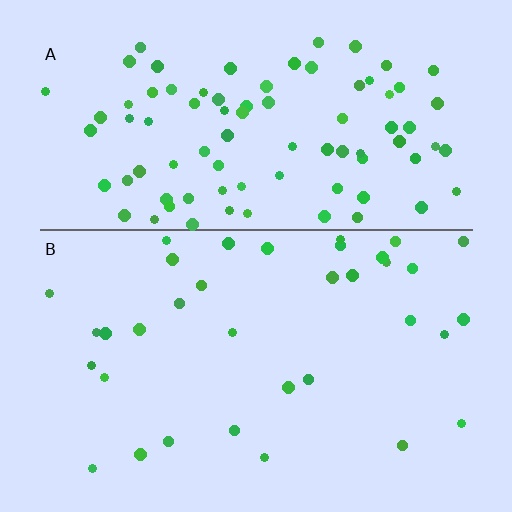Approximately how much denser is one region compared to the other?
Approximately 2.5× — region A over region B.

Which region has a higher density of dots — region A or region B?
A (the top).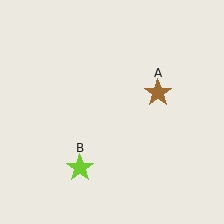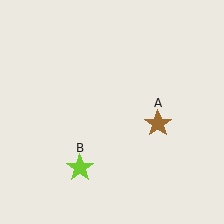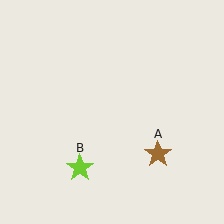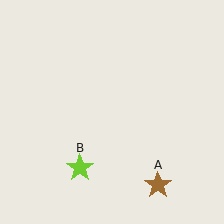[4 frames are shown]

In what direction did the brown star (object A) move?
The brown star (object A) moved down.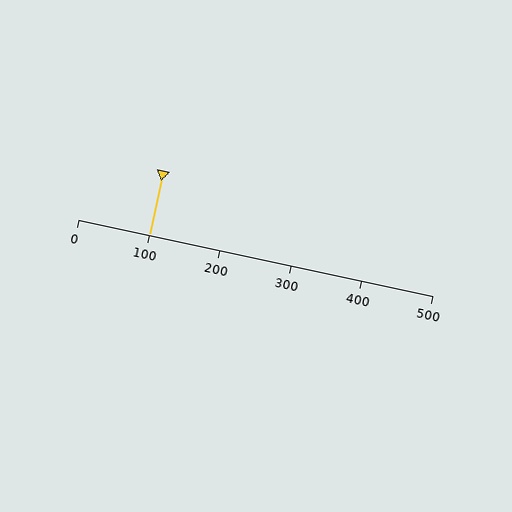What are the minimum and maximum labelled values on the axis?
The axis runs from 0 to 500.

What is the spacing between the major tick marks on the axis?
The major ticks are spaced 100 apart.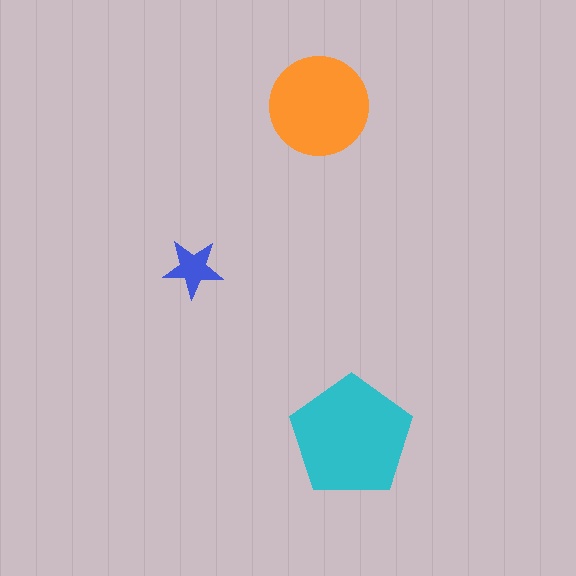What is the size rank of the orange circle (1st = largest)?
2nd.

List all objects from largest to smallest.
The cyan pentagon, the orange circle, the blue star.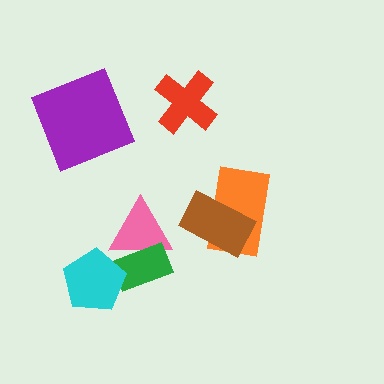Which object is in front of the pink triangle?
The green rectangle is in front of the pink triangle.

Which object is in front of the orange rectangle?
The brown rectangle is in front of the orange rectangle.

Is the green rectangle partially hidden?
Yes, it is partially covered by another shape.